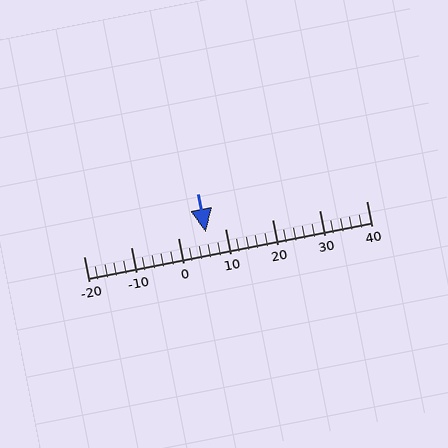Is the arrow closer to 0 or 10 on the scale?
The arrow is closer to 10.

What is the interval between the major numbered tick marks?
The major tick marks are spaced 10 units apart.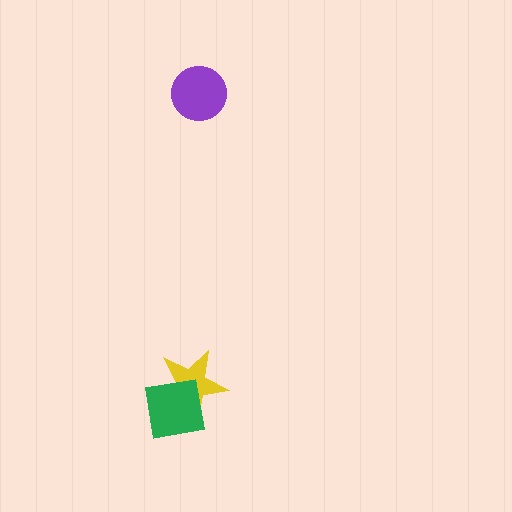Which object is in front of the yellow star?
The green square is in front of the yellow star.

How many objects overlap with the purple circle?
0 objects overlap with the purple circle.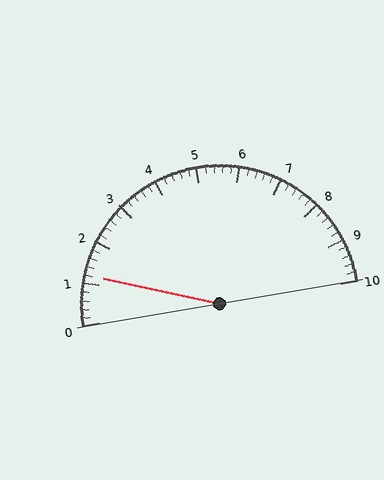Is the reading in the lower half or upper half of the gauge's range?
The reading is in the lower half of the range (0 to 10).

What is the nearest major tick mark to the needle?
The nearest major tick mark is 1.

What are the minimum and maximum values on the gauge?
The gauge ranges from 0 to 10.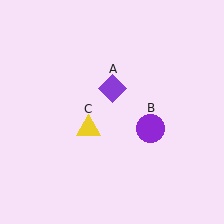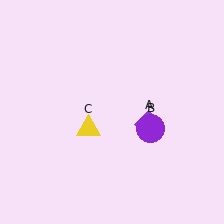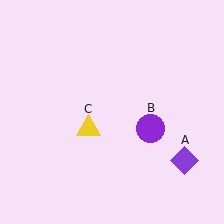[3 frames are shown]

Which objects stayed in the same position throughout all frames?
Purple circle (object B) and yellow triangle (object C) remained stationary.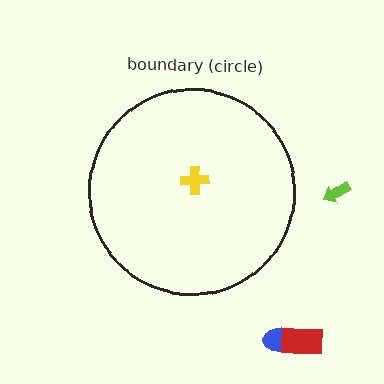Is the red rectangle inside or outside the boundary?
Outside.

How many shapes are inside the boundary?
1 inside, 3 outside.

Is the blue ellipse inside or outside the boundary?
Outside.